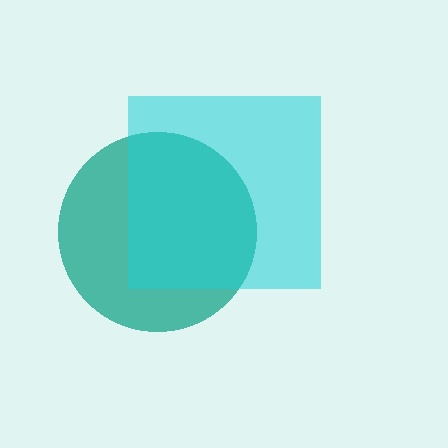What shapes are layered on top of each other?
The layered shapes are: a teal circle, a cyan square.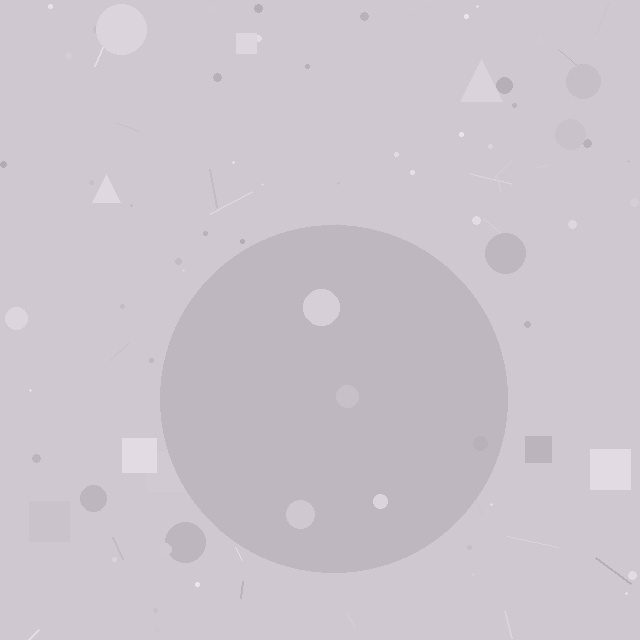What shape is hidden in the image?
A circle is hidden in the image.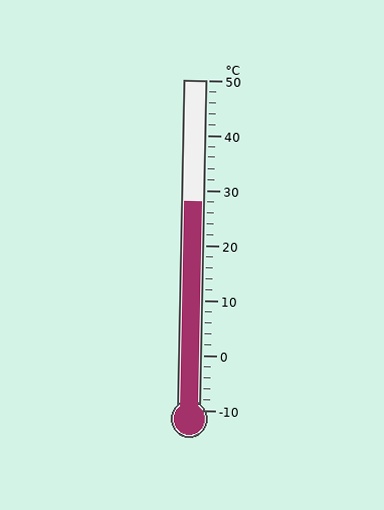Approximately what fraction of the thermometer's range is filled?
The thermometer is filled to approximately 65% of its range.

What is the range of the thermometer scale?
The thermometer scale ranges from -10°C to 50°C.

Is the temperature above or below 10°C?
The temperature is above 10°C.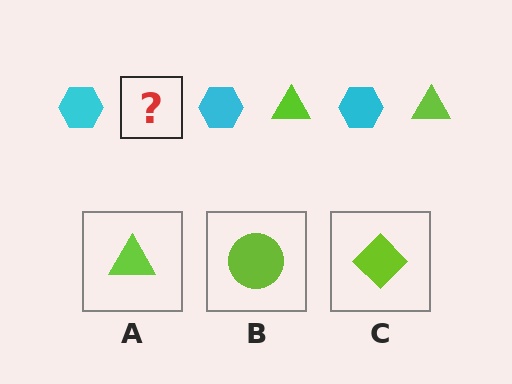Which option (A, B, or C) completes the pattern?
A.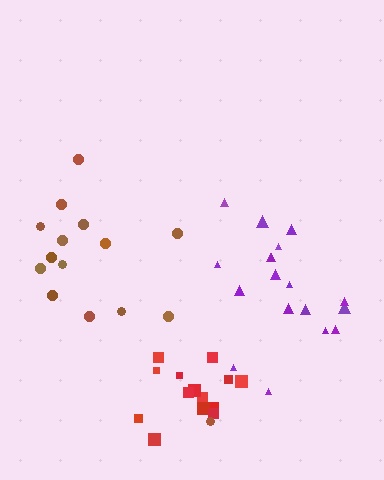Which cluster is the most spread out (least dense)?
Brown.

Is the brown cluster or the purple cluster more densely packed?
Purple.